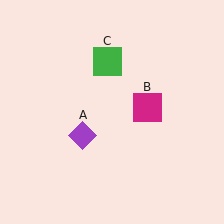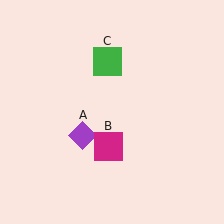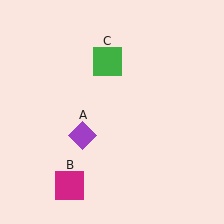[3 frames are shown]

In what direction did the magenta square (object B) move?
The magenta square (object B) moved down and to the left.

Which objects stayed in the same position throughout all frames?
Purple diamond (object A) and green square (object C) remained stationary.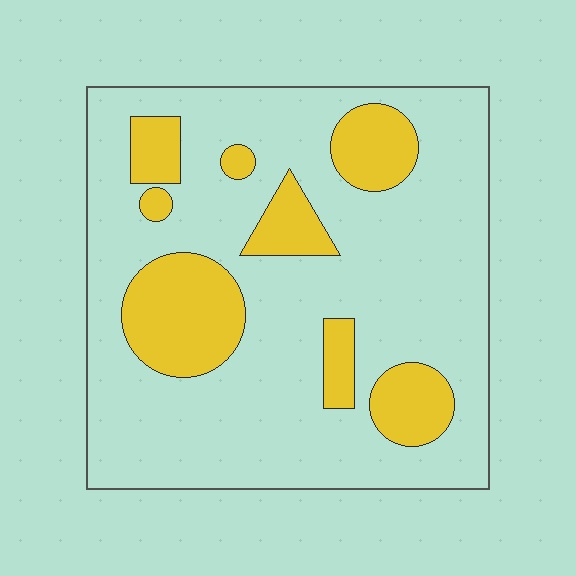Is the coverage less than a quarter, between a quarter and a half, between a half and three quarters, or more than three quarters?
Less than a quarter.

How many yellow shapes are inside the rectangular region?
8.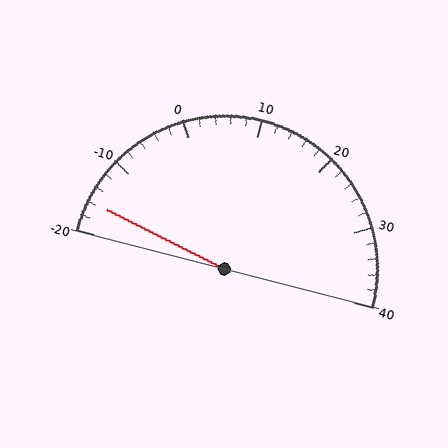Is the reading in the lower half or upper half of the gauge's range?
The reading is in the lower half of the range (-20 to 40).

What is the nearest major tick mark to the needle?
The nearest major tick mark is -20.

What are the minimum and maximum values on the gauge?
The gauge ranges from -20 to 40.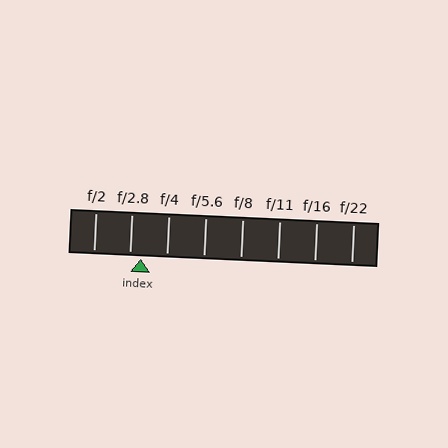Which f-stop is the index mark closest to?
The index mark is closest to f/2.8.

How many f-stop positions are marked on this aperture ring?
There are 8 f-stop positions marked.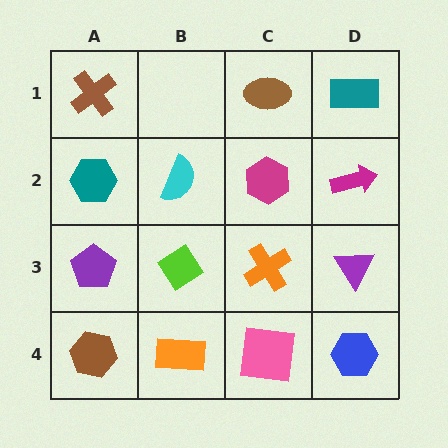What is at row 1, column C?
A brown ellipse.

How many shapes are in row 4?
4 shapes.